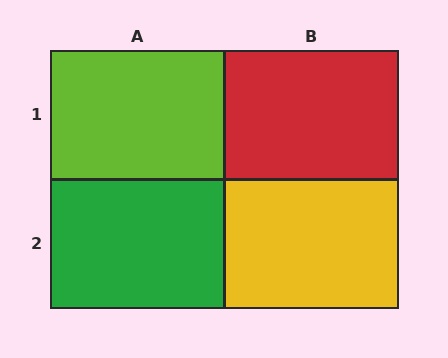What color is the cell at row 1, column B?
Red.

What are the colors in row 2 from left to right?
Green, yellow.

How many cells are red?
1 cell is red.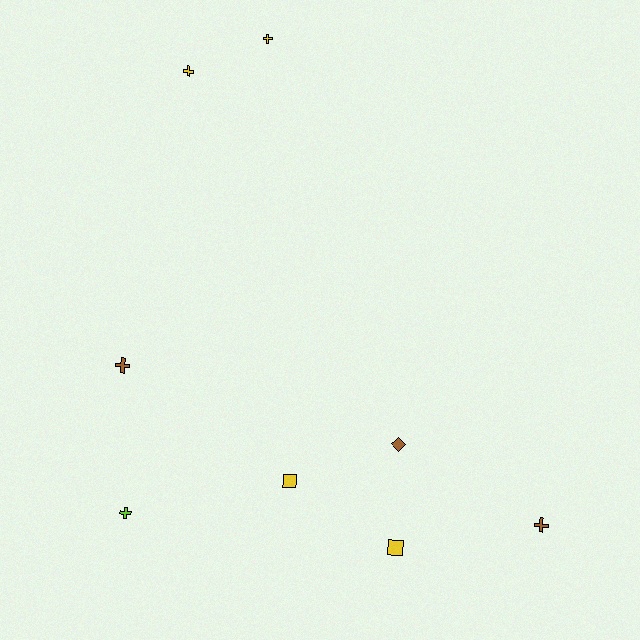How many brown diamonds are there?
There is 1 brown diamond.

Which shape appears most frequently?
Cross, with 5 objects.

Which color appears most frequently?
Yellow, with 4 objects.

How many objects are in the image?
There are 8 objects.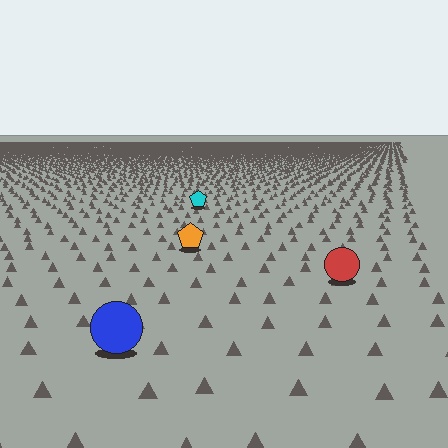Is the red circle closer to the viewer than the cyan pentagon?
Yes. The red circle is closer — you can tell from the texture gradient: the ground texture is coarser near it.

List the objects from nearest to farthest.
From nearest to farthest: the blue circle, the red circle, the orange pentagon, the cyan pentagon.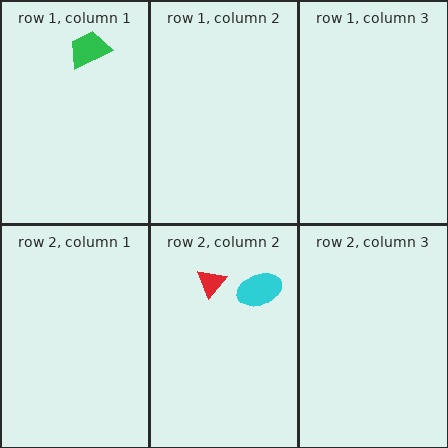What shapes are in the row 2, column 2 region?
The red triangle, the cyan ellipse.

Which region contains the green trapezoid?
The row 1, column 1 region.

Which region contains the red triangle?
The row 2, column 2 region.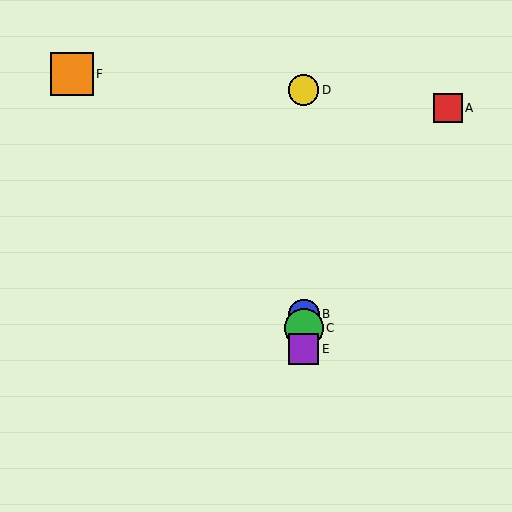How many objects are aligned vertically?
4 objects (B, C, D, E) are aligned vertically.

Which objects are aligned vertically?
Objects B, C, D, E are aligned vertically.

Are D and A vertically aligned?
No, D is at x≈304 and A is at x≈448.